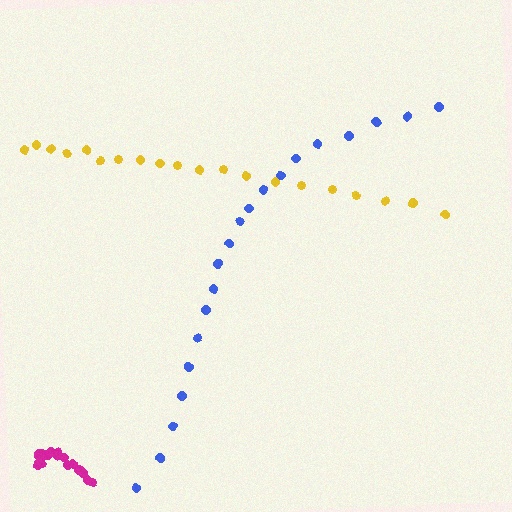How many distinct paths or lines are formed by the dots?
There are 3 distinct paths.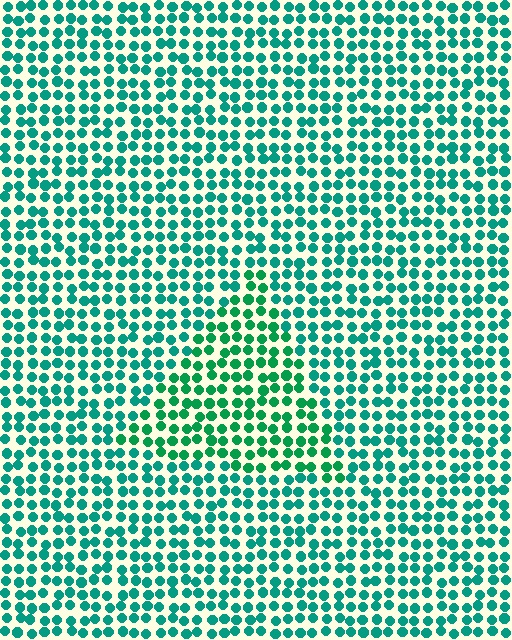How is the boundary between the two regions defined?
The boundary is defined purely by a slight shift in hue (about 23 degrees). Spacing, size, and orientation are identical on both sides.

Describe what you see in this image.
The image is filled with small teal elements in a uniform arrangement. A triangle-shaped region is visible where the elements are tinted to a slightly different hue, forming a subtle color boundary.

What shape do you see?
I see a triangle.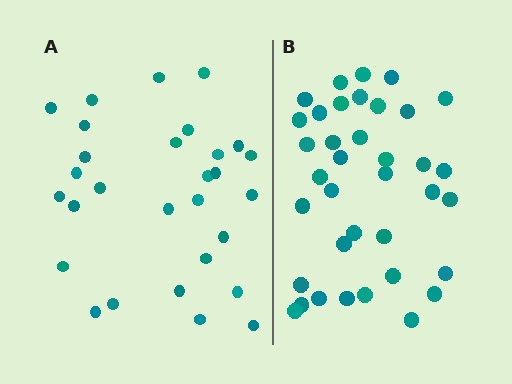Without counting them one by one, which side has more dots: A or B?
Region B (the right region) has more dots.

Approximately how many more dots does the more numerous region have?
Region B has roughly 8 or so more dots than region A.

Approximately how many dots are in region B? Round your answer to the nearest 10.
About 40 dots. (The exact count is 37, which rounds to 40.)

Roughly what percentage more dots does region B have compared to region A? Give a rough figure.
About 30% more.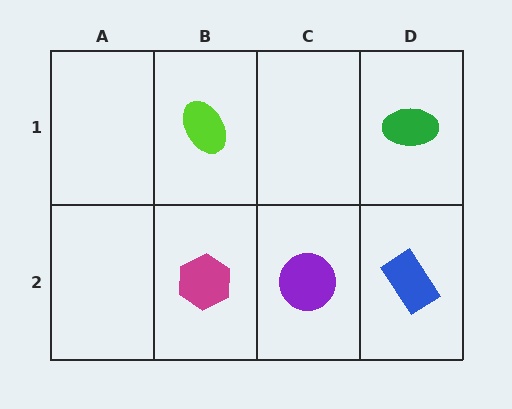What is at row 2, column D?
A blue rectangle.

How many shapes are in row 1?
2 shapes.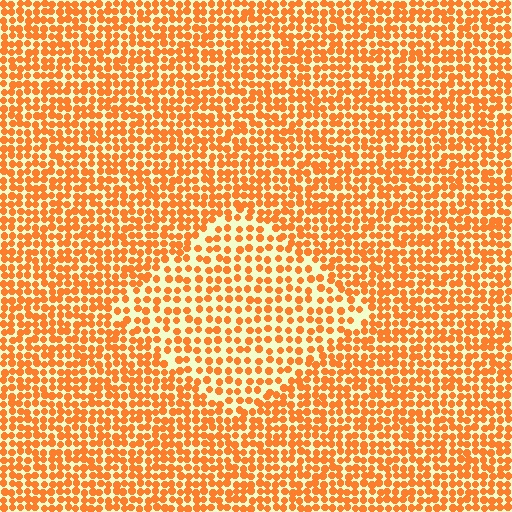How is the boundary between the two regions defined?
The boundary is defined by a change in element density (approximately 1.6x ratio). All elements are the same color, size, and shape.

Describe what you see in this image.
The image contains small orange elements arranged at two different densities. A diamond-shaped region is visible where the elements are less densely packed than the surrounding area.